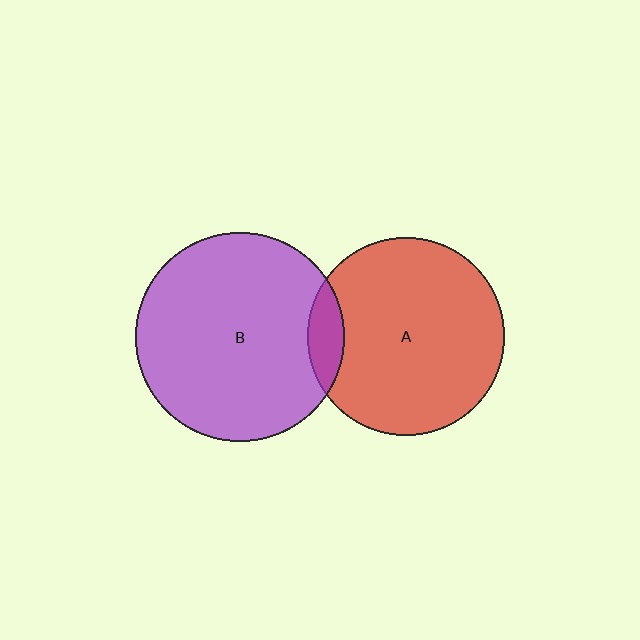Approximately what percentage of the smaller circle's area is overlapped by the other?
Approximately 10%.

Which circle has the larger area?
Circle B (purple).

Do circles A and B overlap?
Yes.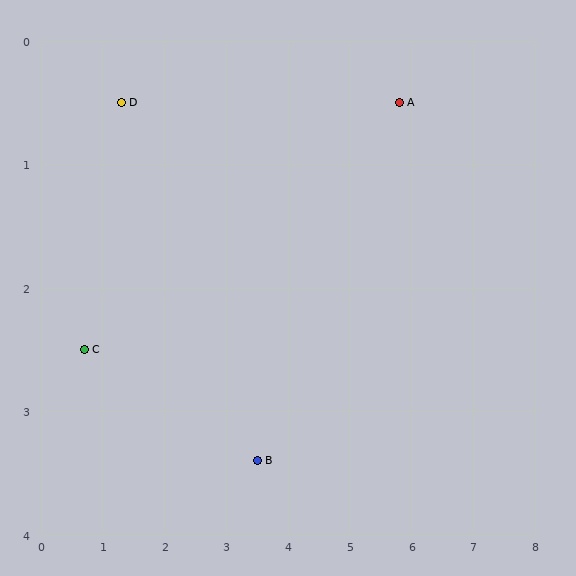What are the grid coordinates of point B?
Point B is at approximately (3.5, 3.4).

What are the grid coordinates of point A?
Point A is at approximately (5.8, 0.5).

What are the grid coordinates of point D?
Point D is at approximately (1.3, 0.5).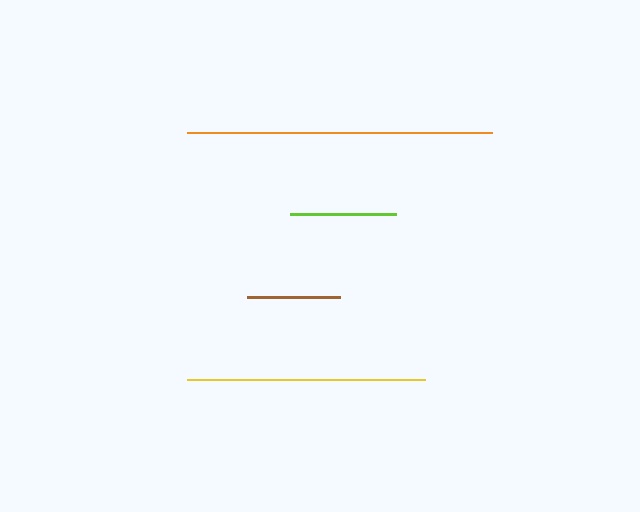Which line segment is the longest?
The orange line is the longest at approximately 306 pixels.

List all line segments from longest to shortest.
From longest to shortest: orange, yellow, lime, brown.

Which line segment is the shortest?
The brown line is the shortest at approximately 93 pixels.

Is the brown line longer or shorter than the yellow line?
The yellow line is longer than the brown line.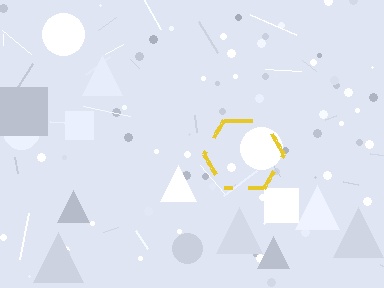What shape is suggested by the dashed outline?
The dashed outline suggests a hexagon.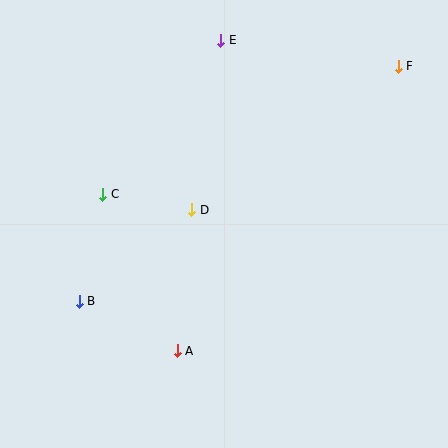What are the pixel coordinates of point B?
Point B is at (79, 301).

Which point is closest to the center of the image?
Point D at (192, 210) is closest to the center.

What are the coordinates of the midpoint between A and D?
The midpoint between A and D is at (185, 280).